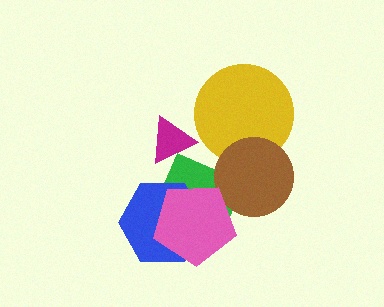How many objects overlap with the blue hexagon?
2 objects overlap with the blue hexagon.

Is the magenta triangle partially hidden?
No, no other shape covers it.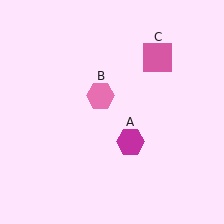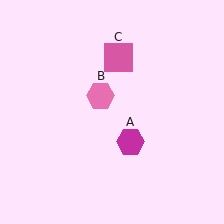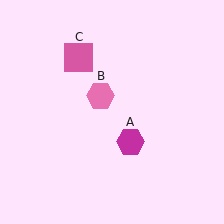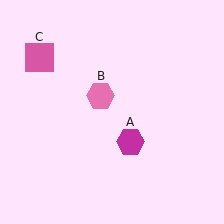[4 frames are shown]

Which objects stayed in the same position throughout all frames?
Magenta hexagon (object A) and pink hexagon (object B) remained stationary.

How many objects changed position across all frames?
1 object changed position: pink square (object C).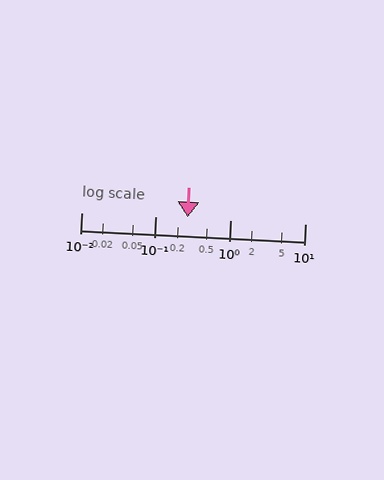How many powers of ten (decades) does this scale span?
The scale spans 3 decades, from 0.01 to 10.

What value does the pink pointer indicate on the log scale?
The pointer indicates approximately 0.27.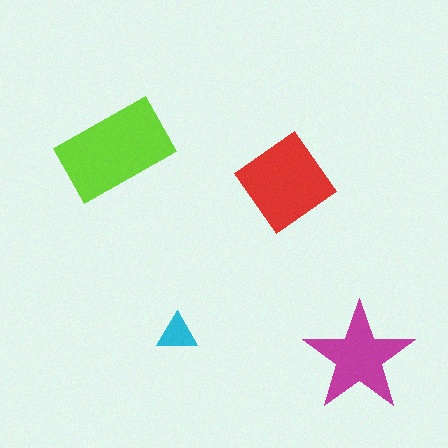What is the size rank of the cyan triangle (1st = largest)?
4th.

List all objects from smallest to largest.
The cyan triangle, the magenta star, the red diamond, the lime rectangle.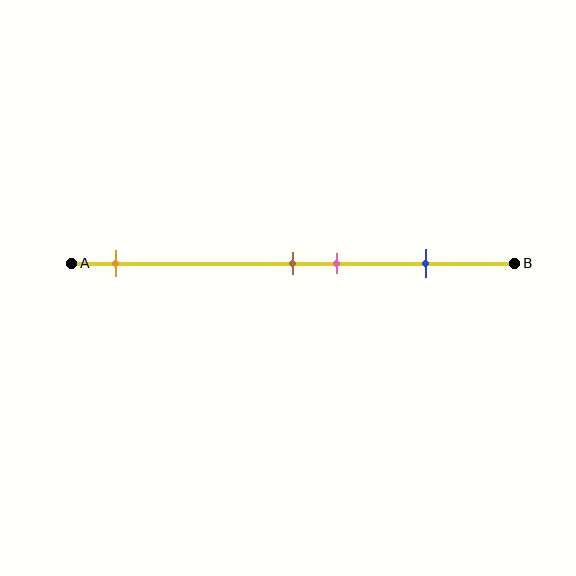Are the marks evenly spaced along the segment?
No, the marks are not evenly spaced.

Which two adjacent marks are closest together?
The brown and pink marks are the closest adjacent pair.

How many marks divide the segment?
There are 4 marks dividing the segment.